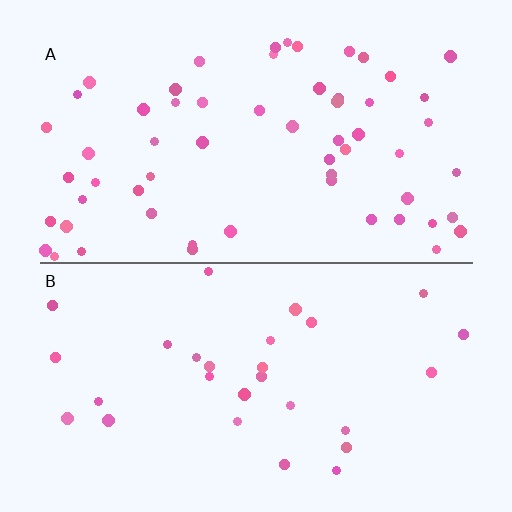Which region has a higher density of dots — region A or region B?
A (the top).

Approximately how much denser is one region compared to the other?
Approximately 2.1× — region A over region B.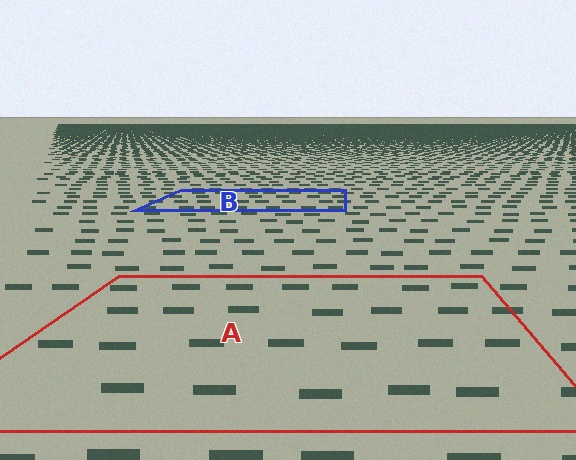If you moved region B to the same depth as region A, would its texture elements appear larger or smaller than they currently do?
They would appear larger. At a closer depth, the same texture elements are projected at a bigger on-screen size.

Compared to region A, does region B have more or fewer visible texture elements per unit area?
Region B has more texture elements per unit area — they are packed more densely because it is farther away.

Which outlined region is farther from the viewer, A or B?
Region B is farther from the viewer — the texture elements inside it appear smaller and more densely packed.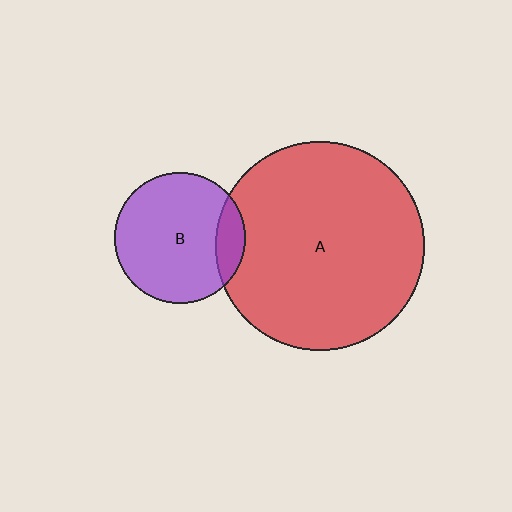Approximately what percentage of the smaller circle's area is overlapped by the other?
Approximately 15%.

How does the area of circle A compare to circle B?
Approximately 2.5 times.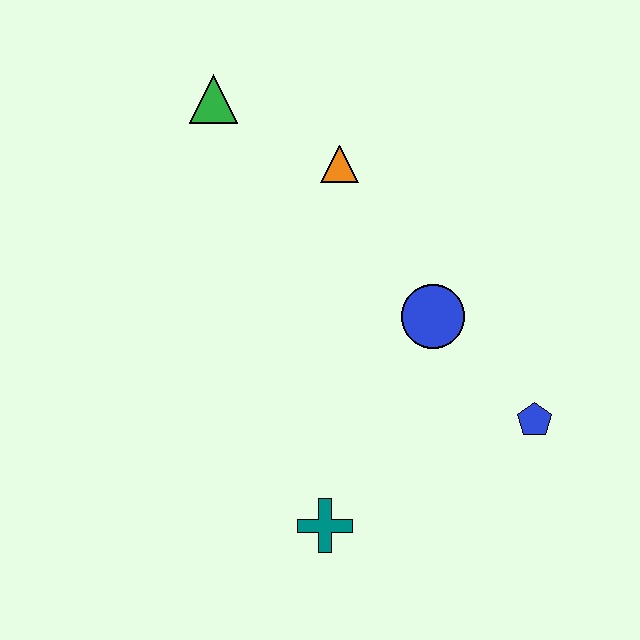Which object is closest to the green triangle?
The orange triangle is closest to the green triangle.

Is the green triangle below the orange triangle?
No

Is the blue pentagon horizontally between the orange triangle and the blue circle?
No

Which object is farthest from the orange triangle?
The teal cross is farthest from the orange triangle.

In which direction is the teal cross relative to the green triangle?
The teal cross is below the green triangle.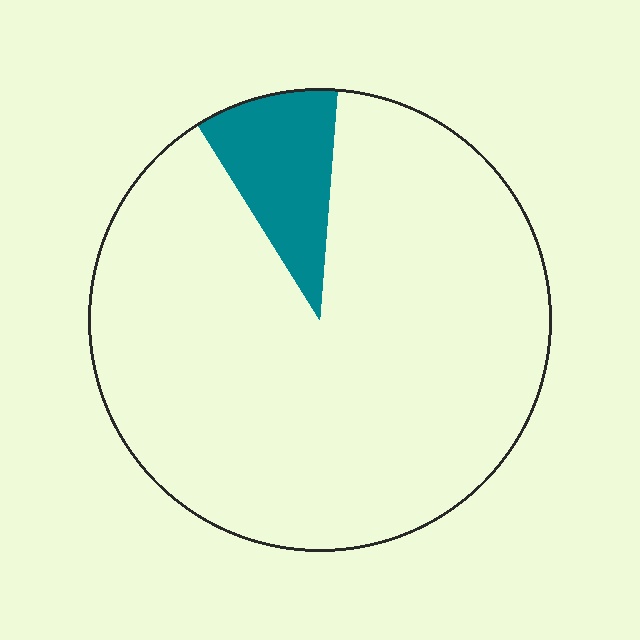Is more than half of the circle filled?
No.